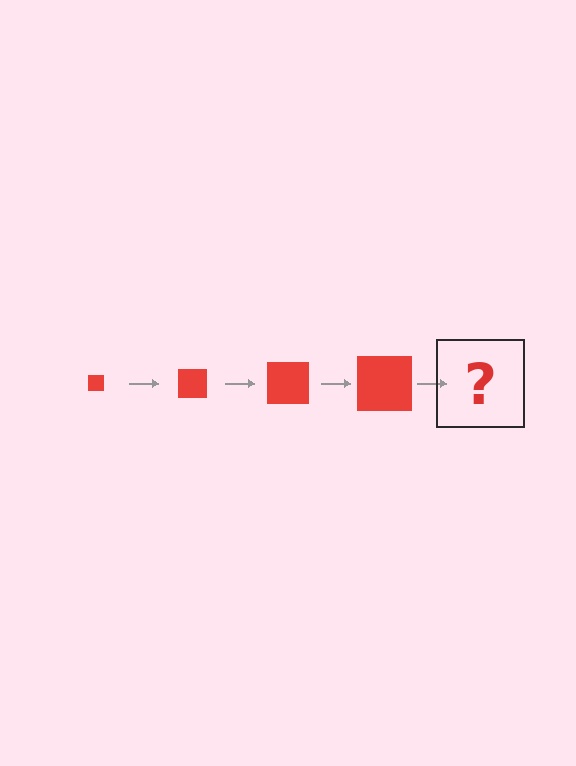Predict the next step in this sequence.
The next step is a red square, larger than the previous one.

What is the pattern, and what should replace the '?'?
The pattern is that the square gets progressively larger each step. The '?' should be a red square, larger than the previous one.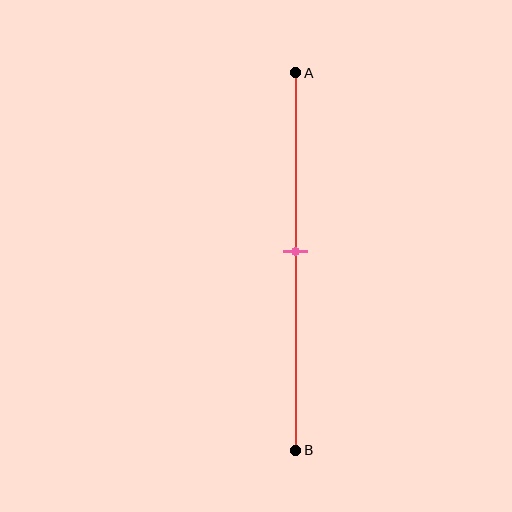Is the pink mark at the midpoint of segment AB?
Yes, the mark is approximately at the midpoint.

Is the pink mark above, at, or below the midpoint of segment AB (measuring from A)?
The pink mark is approximately at the midpoint of segment AB.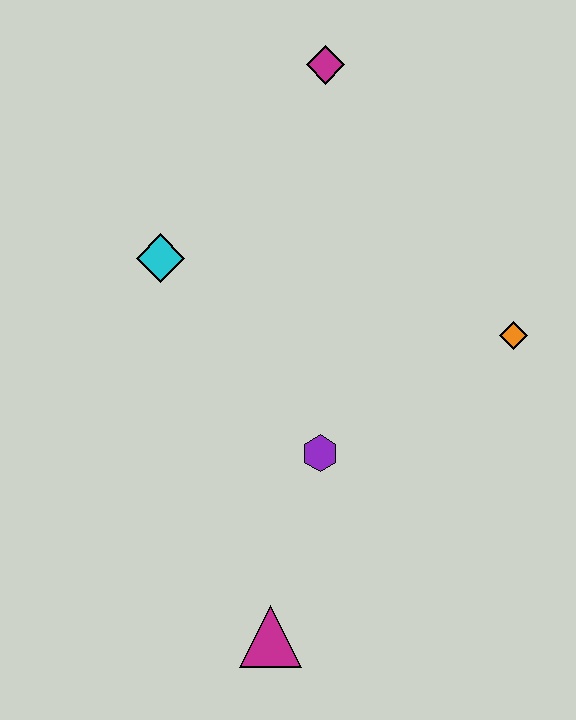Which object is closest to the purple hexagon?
The magenta triangle is closest to the purple hexagon.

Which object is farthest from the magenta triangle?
The magenta diamond is farthest from the magenta triangle.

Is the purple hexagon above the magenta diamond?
No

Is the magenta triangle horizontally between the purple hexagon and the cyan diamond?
Yes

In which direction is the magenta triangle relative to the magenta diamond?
The magenta triangle is below the magenta diamond.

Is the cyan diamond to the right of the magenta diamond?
No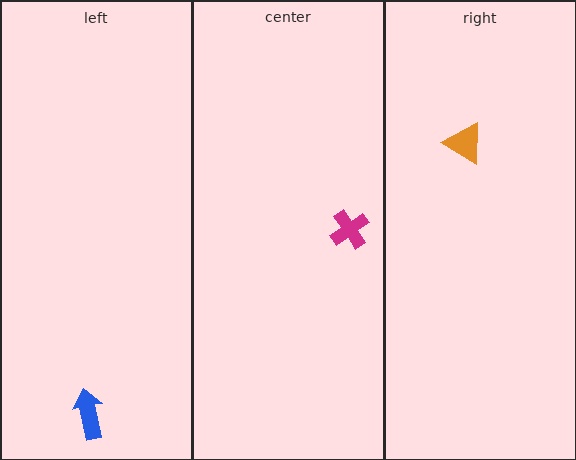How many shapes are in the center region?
1.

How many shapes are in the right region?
1.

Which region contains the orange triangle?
The right region.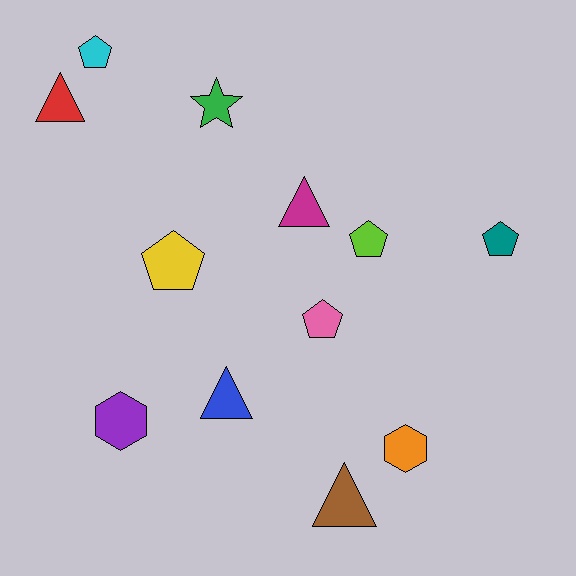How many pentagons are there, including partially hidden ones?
There are 5 pentagons.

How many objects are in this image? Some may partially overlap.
There are 12 objects.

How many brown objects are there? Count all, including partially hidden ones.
There is 1 brown object.